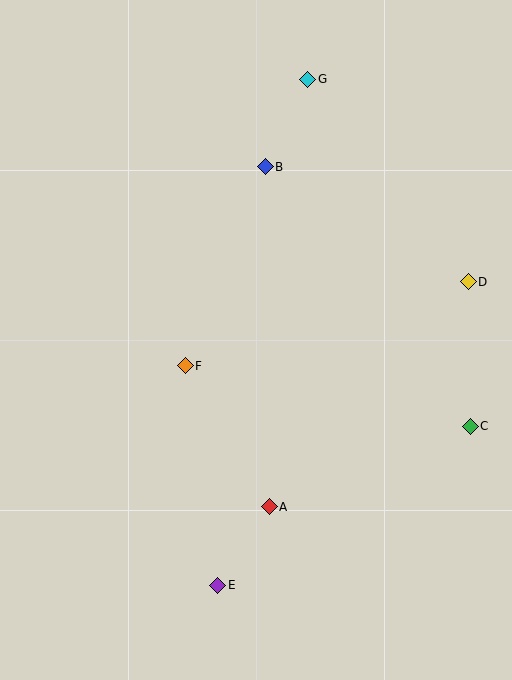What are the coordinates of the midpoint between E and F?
The midpoint between E and F is at (201, 476).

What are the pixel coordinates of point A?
Point A is at (269, 507).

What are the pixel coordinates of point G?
Point G is at (308, 79).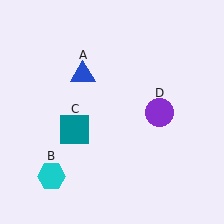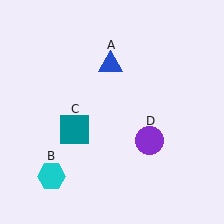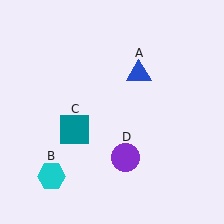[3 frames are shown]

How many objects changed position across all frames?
2 objects changed position: blue triangle (object A), purple circle (object D).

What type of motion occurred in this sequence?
The blue triangle (object A), purple circle (object D) rotated clockwise around the center of the scene.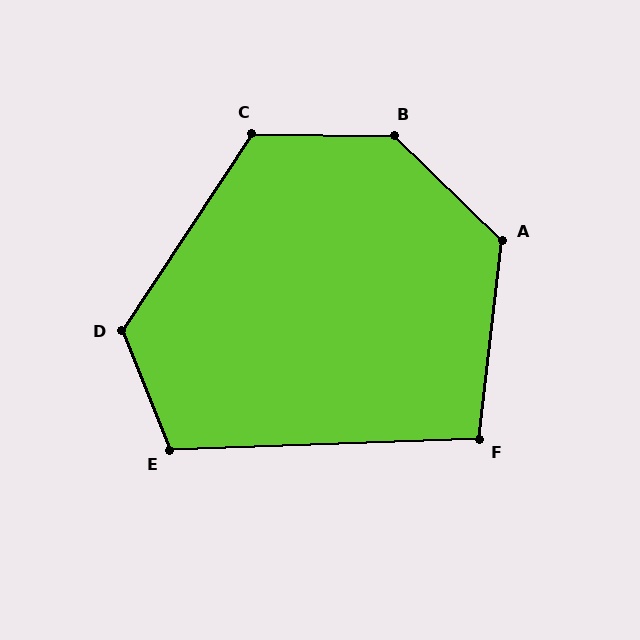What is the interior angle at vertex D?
Approximately 125 degrees (obtuse).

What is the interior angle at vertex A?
Approximately 128 degrees (obtuse).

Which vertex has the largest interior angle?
B, at approximately 137 degrees.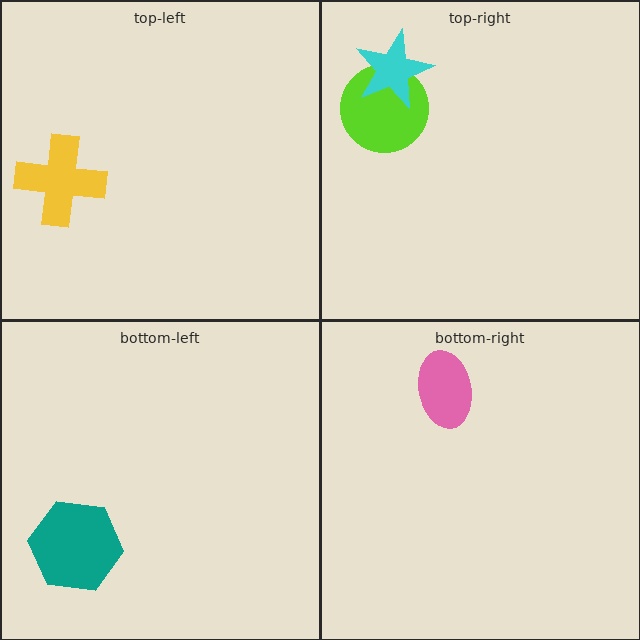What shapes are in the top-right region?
The lime circle, the cyan star.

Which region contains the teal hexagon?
The bottom-left region.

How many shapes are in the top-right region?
2.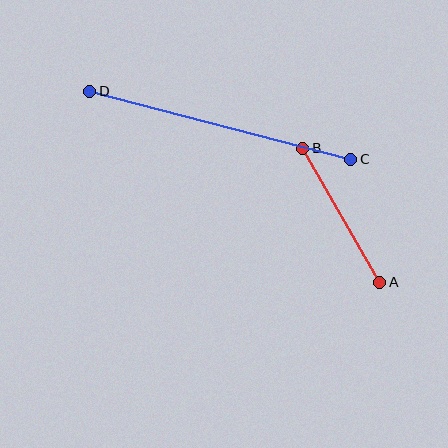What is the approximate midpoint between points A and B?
The midpoint is at approximately (341, 215) pixels.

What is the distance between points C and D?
The distance is approximately 269 pixels.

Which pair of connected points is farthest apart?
Points C and D are farthest apart.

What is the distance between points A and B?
The distance is approximately 154 pixels.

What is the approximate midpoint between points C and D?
The midpoint is at approximately (220, 125) pixels.